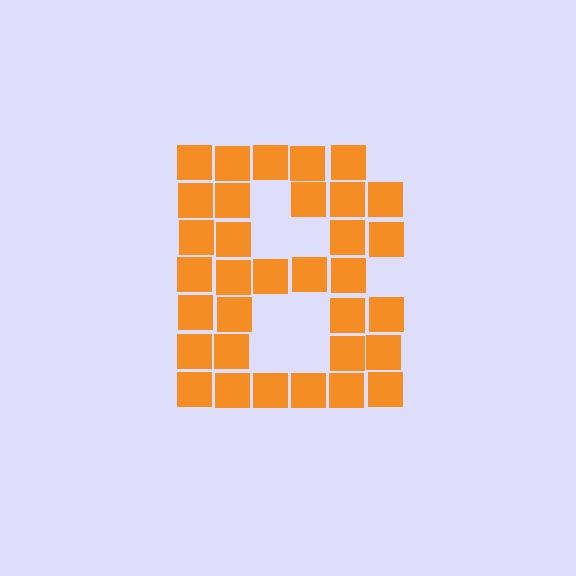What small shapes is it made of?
It is made of small squares.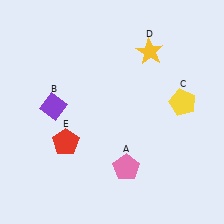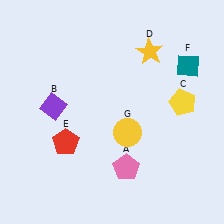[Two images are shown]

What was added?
A teal diamond (F), a yellow circle (G) were added in Image 2.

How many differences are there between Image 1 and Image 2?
There are 2 differences between the two images.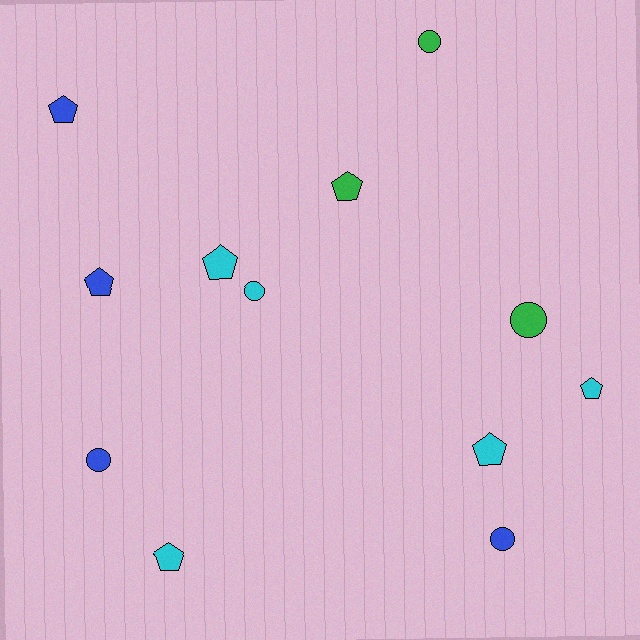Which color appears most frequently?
Cyan, with 5 objects.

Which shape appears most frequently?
Pentagon, with 7 objects.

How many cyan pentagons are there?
There are 4 cyan pentagons.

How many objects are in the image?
There are 12 objects.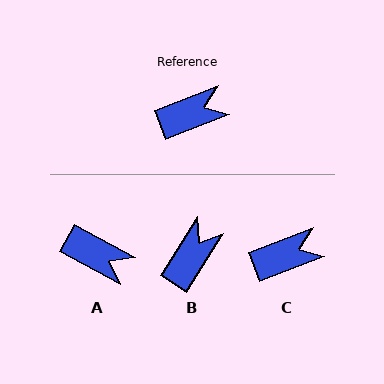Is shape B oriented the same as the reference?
No, it is off by about 36 degrees.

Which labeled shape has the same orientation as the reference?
C.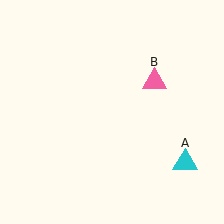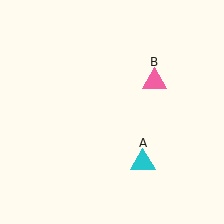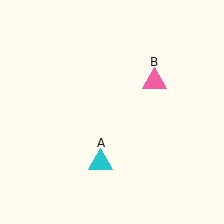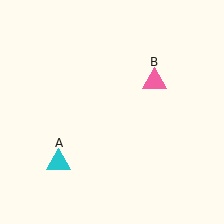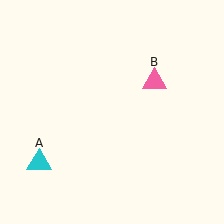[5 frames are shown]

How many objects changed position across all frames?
1 object changed position: cyan triangle (object A).